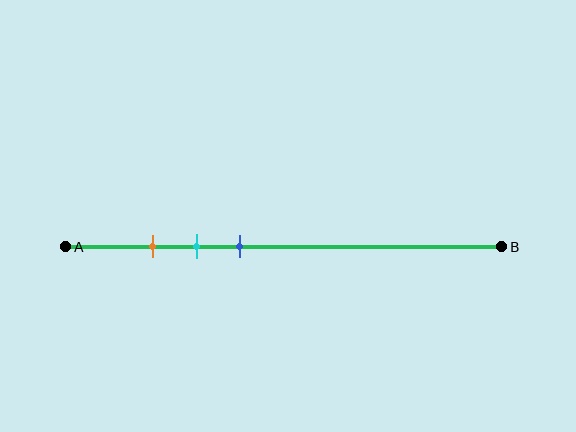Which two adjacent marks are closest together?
The orange and cyan marks are the closest adjacent pair.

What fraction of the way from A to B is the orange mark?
The orange mark is approximately 20% (0.2) of the way from A to B.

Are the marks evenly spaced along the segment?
Yes, the marks are approximately evenly spaced.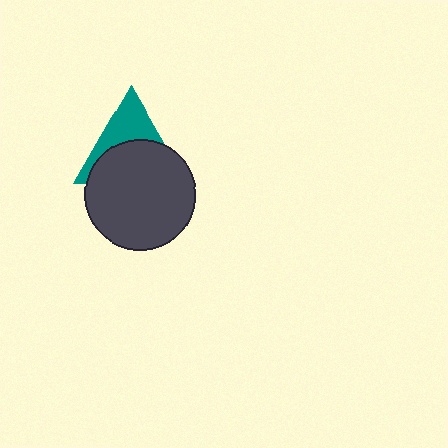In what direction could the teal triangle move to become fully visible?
The teal triangle could move up. That would shift it out from behind the dark gray circle entirely.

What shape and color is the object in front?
The object in front is a dark gray circle.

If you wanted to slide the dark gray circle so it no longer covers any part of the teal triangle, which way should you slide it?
Slide it down — that is the most direct way to separate the two shapes.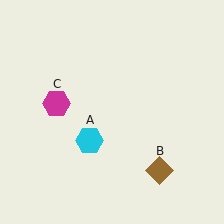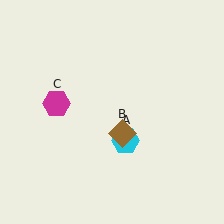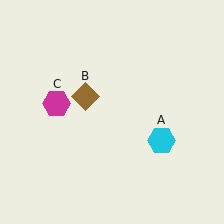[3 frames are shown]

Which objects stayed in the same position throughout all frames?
Magenta hexagon (object C) remained stationary.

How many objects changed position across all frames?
2 objects changed position: cyan hexagon (object A), brown diamond (object B).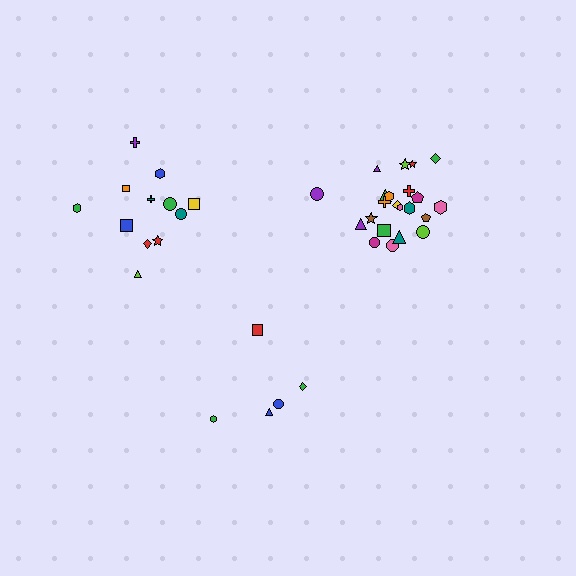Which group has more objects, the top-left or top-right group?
The top-right group.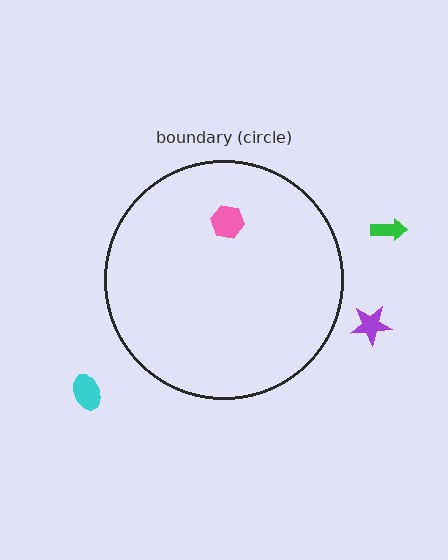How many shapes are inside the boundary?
1 inside, 3 outside.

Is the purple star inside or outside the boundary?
Outside.